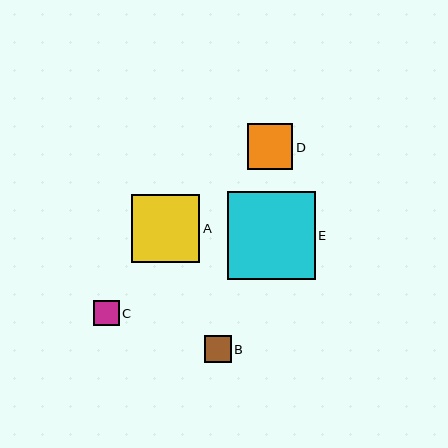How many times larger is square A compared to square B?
Square A is approximately 2.5 times the size of square B.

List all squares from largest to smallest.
From largest to smallest: E, A, D, B, C.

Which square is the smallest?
Square C is the smallest with a size of approximately 25 pixels.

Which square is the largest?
Square E is the largest with a size of approximately 88 pixels.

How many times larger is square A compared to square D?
Square A is approximately 1.5 times the size of square D.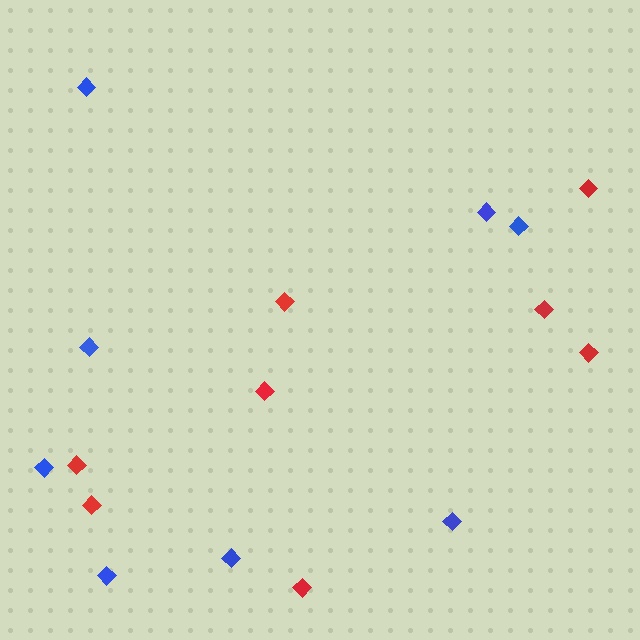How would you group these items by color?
There are 2 groups: one group of red diamonds (8) and one group of blue diamonds (8).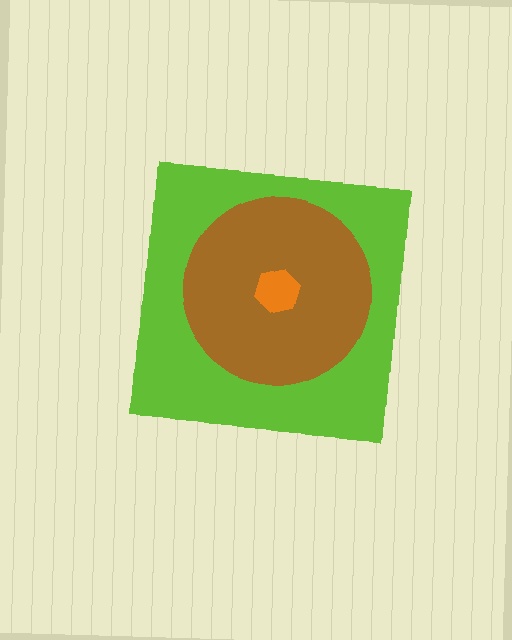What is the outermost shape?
The lime square.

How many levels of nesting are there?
3.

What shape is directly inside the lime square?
The brown circle.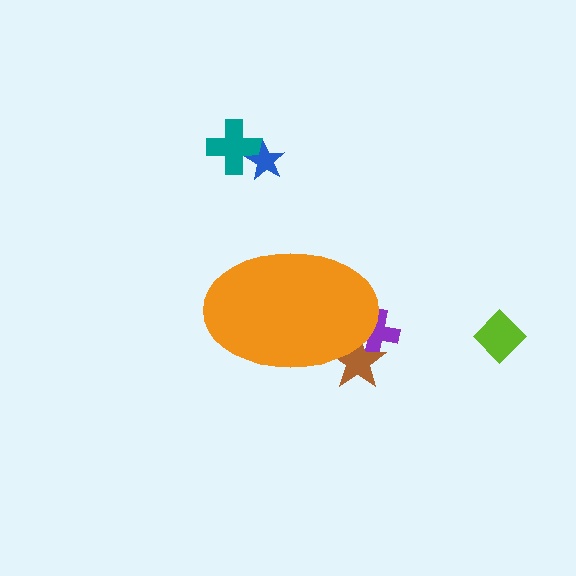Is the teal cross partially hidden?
No, the teal cross is fully visible.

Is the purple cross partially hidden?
Yes, the purple cross is partially hidden behind the orange ellipse.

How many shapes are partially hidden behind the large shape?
2 shapes are partially hidden.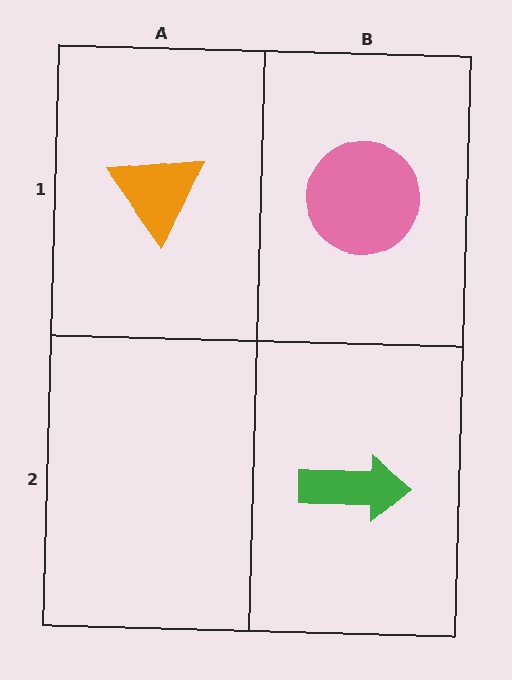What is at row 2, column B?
A green arrow.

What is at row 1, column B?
A pink circle.